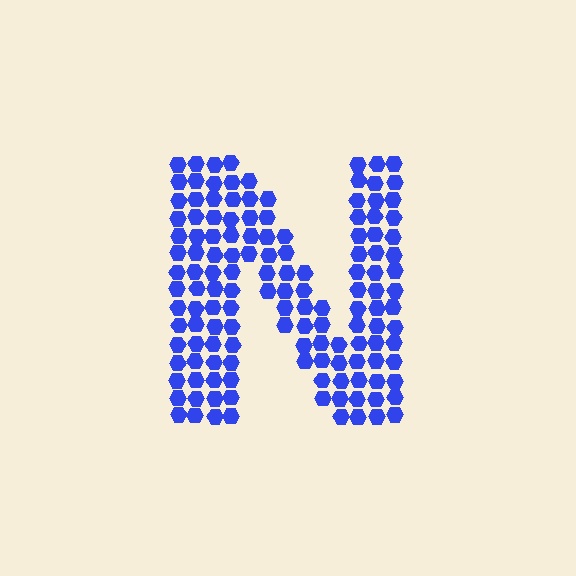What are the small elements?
The small elements are hexagons.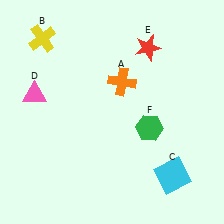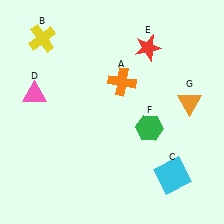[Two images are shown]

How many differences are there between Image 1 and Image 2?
There is 1 difference between the two images.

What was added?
An orange triangle (G) was added in Image 2.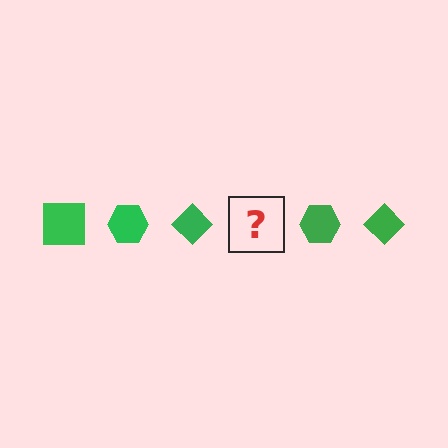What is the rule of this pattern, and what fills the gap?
The rule is that the pattern cycles through square, hexagon, diamond shapes in green. The gap should be filled with a green square.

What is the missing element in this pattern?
The missing element is a green square.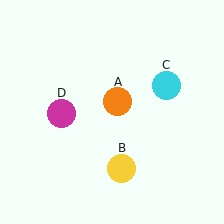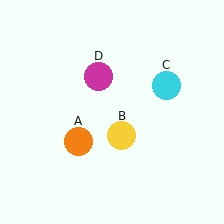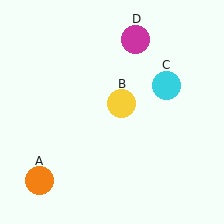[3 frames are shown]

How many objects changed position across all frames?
3 objects changed position: orange circle (object A), yellow circle (object B), magenta circle (object D).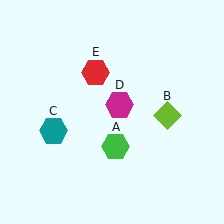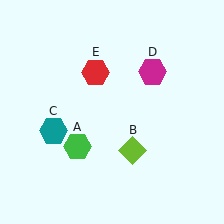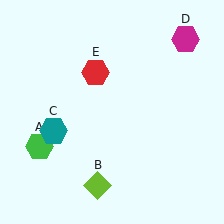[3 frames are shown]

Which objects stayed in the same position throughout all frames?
Teal hexagon (object C) and red hexagon (object E) remained stationary.